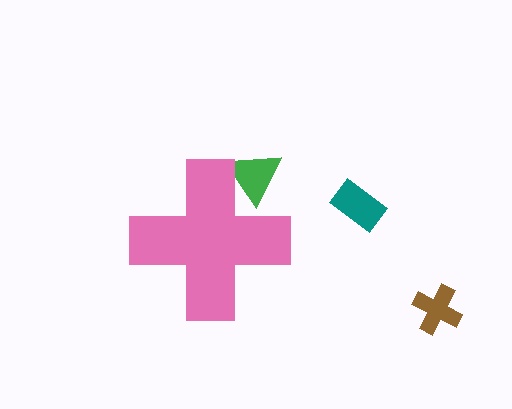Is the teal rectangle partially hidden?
No, the teal rectangle is fully visible.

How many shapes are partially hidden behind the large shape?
1 shape is partially hidden.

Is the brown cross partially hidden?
No, the brown cross is fully visible.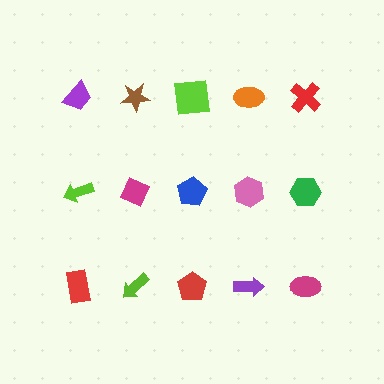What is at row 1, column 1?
A purple trapezoid.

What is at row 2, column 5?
A green hexagon.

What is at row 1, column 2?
A brown star.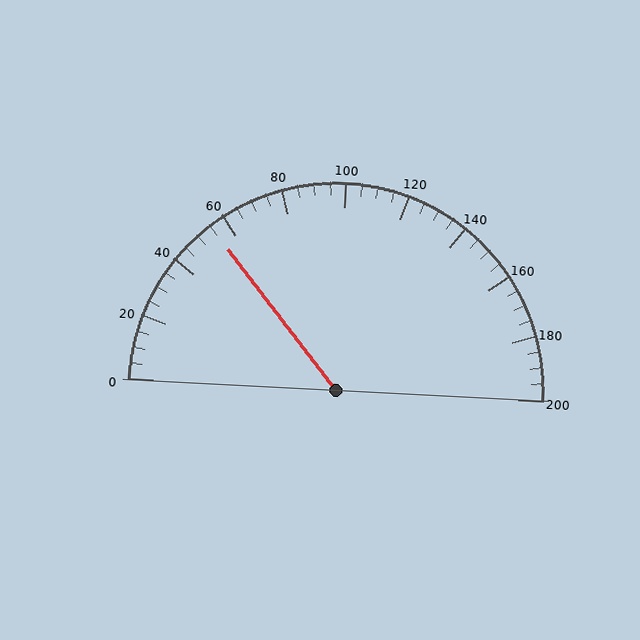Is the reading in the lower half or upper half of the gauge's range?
The reading is in the lower half of the range (0 to 200).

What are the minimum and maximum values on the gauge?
The gauge ranges from 0 to 200.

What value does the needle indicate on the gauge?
The needle indicates approximately 55.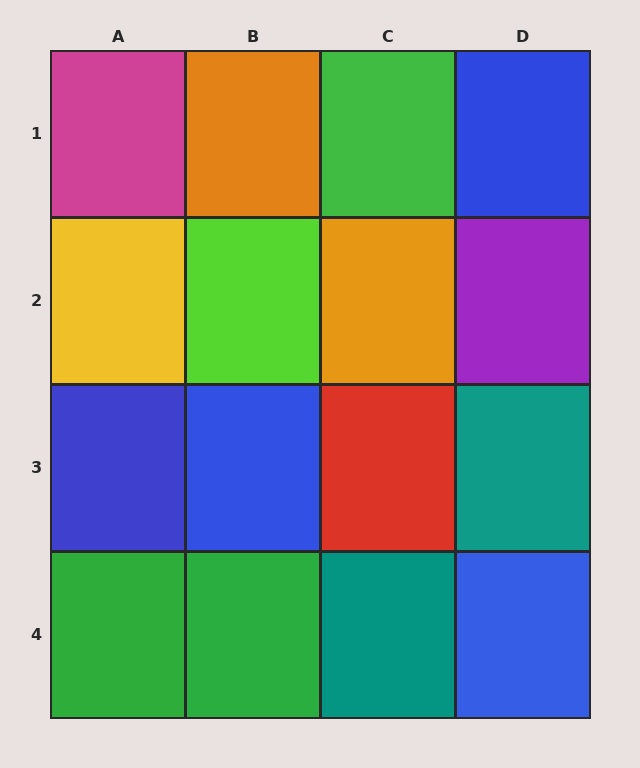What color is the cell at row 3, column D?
Teal.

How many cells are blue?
4 cells are blue.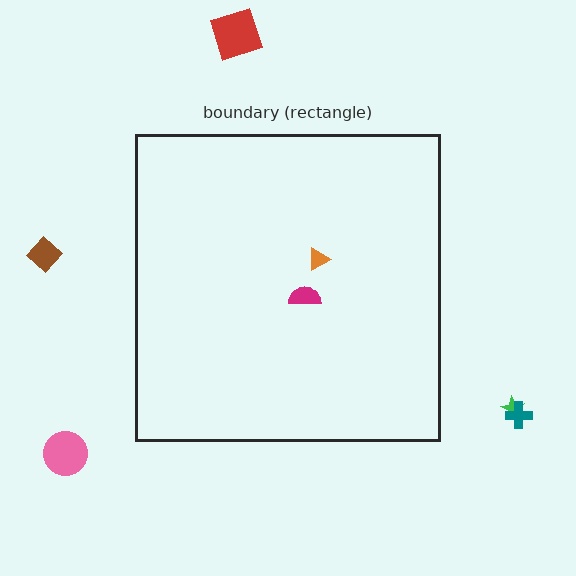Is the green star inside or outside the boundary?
Outside.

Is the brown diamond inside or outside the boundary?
Outside.